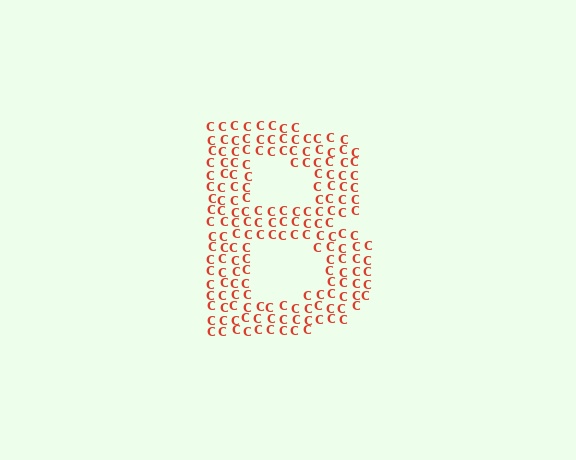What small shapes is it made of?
It is made of small letter C's.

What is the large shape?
The large shape is the letter B.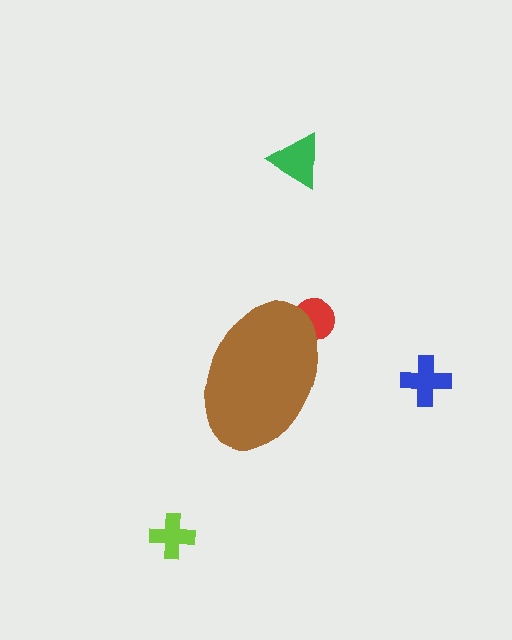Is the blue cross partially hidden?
No, the blue cross is fully visible.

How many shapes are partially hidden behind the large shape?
1 shape is partially hidden.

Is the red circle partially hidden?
Yes, the red circle is partially hidden behind the brown ellipse.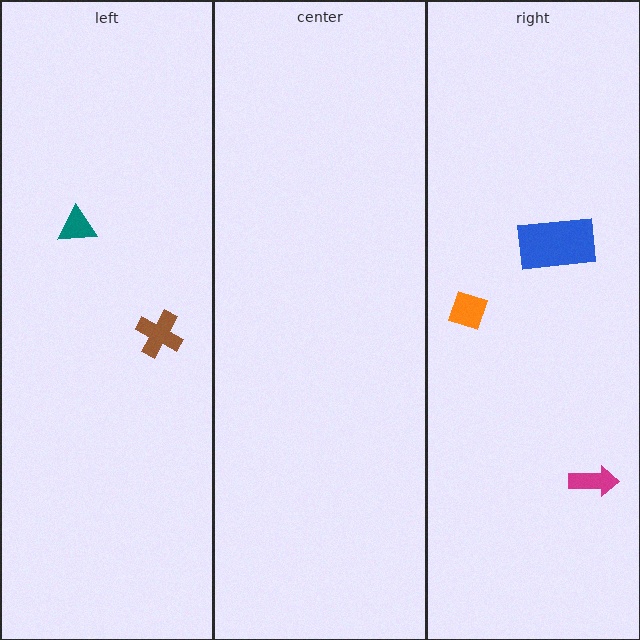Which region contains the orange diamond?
The right region.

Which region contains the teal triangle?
The left region.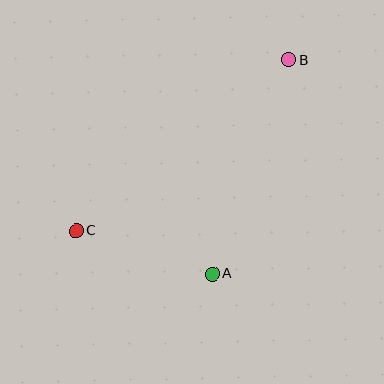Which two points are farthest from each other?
Points B and C are farthest from each other.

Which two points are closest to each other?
Points A and C are closest to each other.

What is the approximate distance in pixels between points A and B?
The distance between A and B is approximately 228 pixels.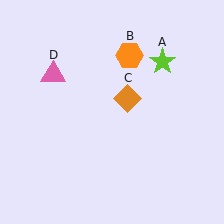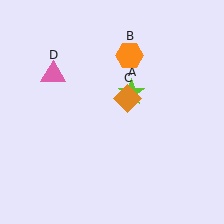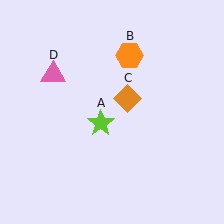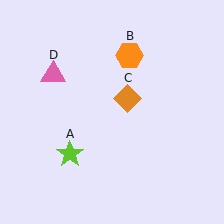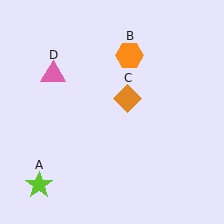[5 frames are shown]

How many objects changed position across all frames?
1 object changed position: lime star (object A).